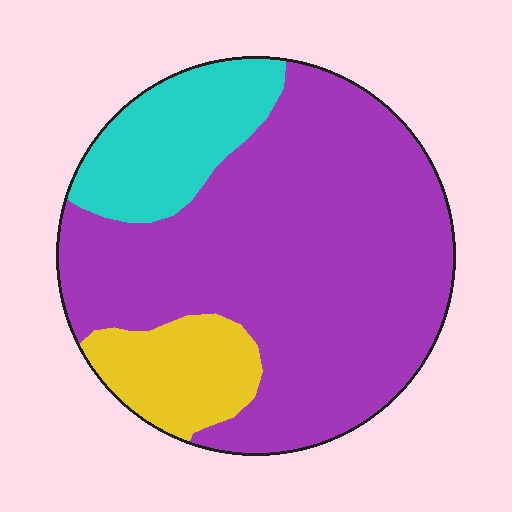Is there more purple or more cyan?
Purple.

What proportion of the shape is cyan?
Cyan takes up between a sixth and a third of the shape.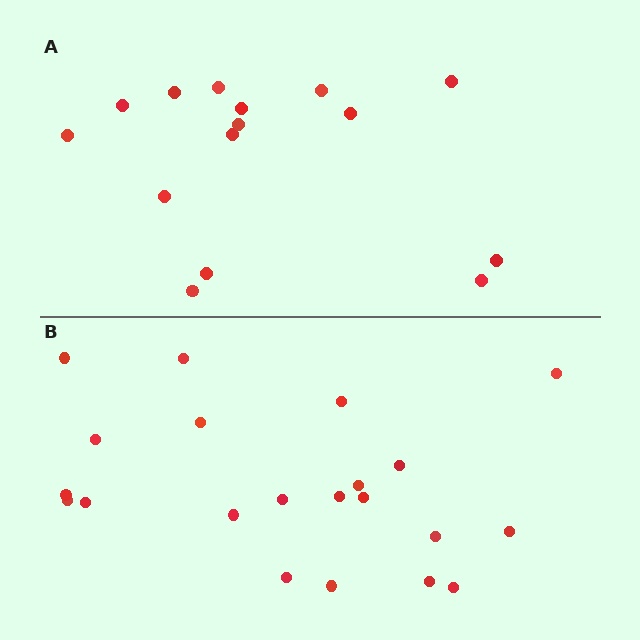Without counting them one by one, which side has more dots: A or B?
Region B (the bottom region) has more dots.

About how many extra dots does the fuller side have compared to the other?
Region B has about 6 more dots than region A.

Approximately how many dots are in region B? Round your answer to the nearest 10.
About 20 dots. (The exact count is 21, which rounds to 20.)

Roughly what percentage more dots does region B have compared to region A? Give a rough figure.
About 40% more.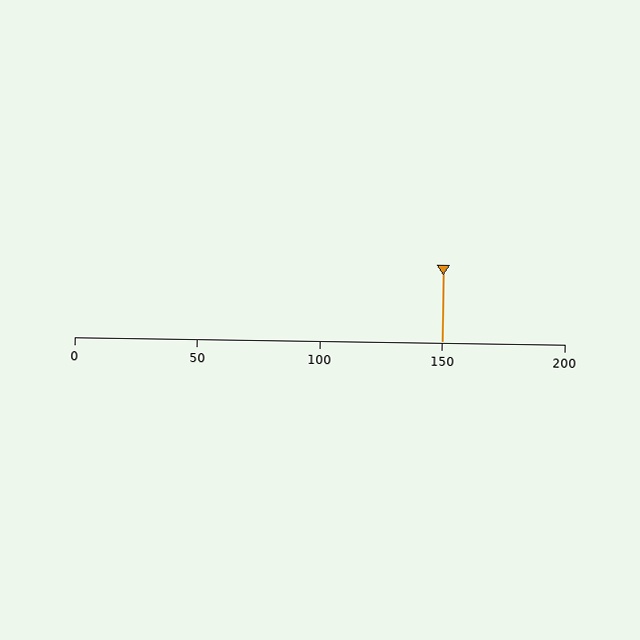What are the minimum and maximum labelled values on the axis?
The axis runs from 0 to 200.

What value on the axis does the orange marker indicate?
The marker indicates approximately 150.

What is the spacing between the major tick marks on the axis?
The major ticks are spaced 50 apart.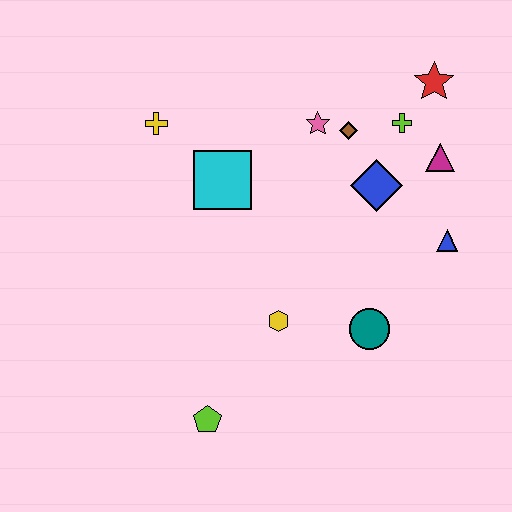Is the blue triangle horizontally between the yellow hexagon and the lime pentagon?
No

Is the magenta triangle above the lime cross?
No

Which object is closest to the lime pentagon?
The yellow hexagon is closest to the lime pentagon.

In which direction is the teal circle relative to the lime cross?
The teal circle is below the lime cross.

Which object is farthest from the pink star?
The lime pentagon is farthest from the pink star.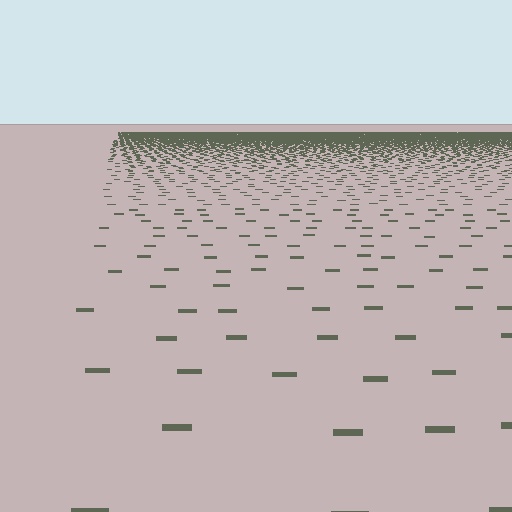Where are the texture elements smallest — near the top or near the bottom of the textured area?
Near the top.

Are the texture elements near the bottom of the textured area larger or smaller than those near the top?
Larger. Near the bottom, elements are closer to the viewer and appear at a bigger on-screen size.